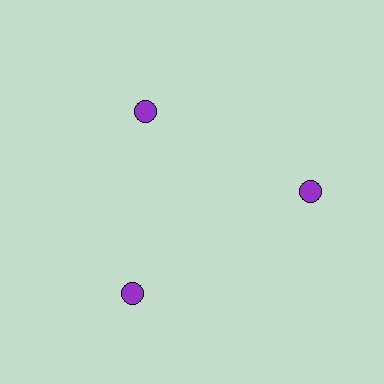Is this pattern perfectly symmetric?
No. The 3 purple circles are arranged in a ring, but one element near the 11 o'clock position is pulled inward toward the center, breaking the 3-fold rotational symmetry.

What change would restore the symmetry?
The symmetry would be restored by moving it outward, back onto the ring so that all 3 circles sit at equal angles and equal distance from the center.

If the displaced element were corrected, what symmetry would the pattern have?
It would have 3-fold rotational symmetry — the pattern would map onto itself every 120 degrees.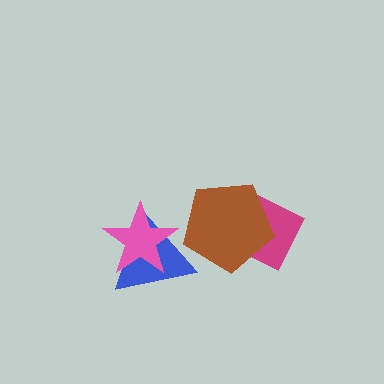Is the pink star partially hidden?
No, no other shape covers it.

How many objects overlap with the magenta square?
1 object overlaps with the magenta square.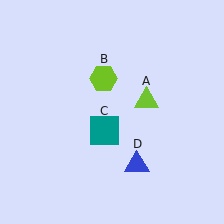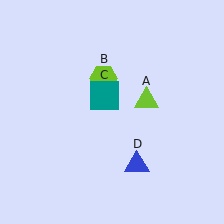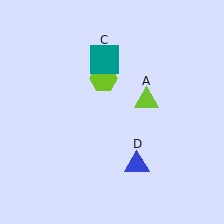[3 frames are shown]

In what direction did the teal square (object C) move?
The teal square (object C) moved up.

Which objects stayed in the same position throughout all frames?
Lime triangle (object A) and lime hexagon (object B) and blue triangle (object D) remained stationary.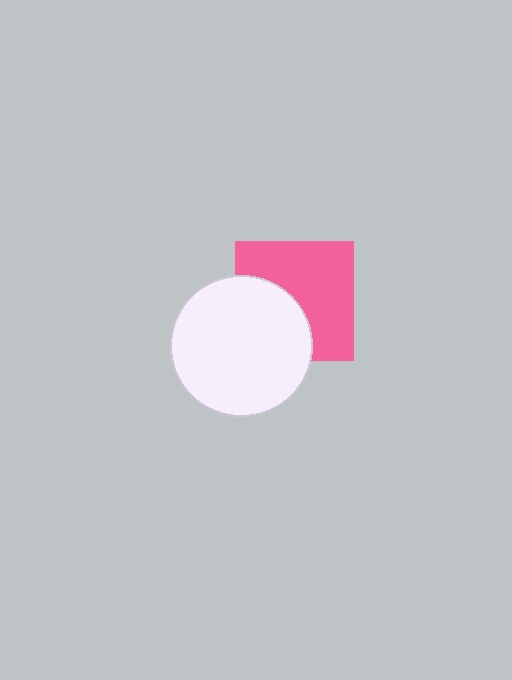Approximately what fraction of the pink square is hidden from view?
Roughly 39% of the pink square is hidden behind the white circle.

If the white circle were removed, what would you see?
You would see the complete pink square.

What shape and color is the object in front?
The object in front is a white circle.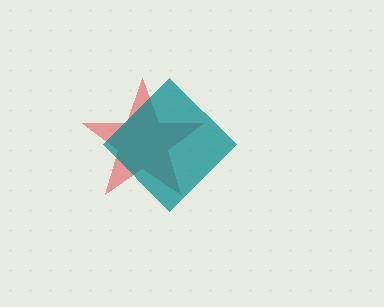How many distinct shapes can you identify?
There are 2 distinct shapes: a red star, a teal diamond.